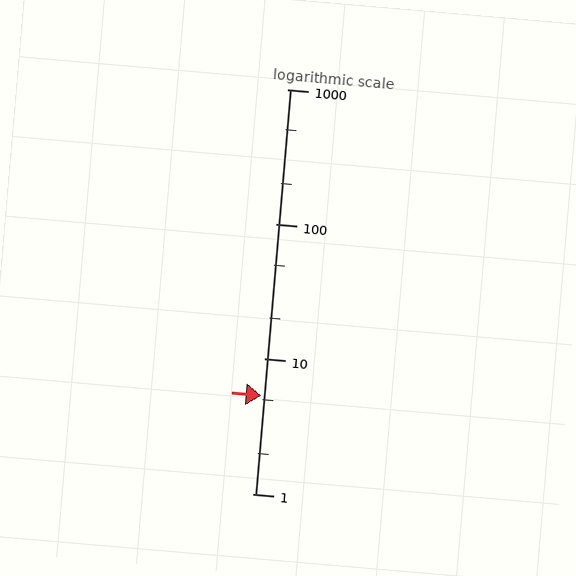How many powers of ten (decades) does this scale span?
The scale spans 3 decades, from 1 to 1000.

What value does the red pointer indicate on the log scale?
The pointer indicates approximately 5.3.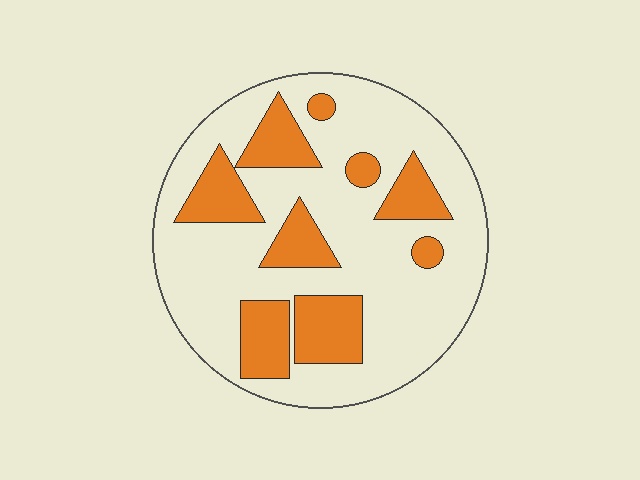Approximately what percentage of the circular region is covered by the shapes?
Approximately 25%.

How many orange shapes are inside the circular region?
9.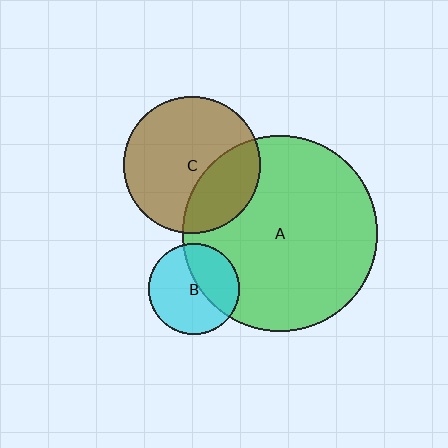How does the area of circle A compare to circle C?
Approximately 2.0 times.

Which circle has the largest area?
Circle A (green).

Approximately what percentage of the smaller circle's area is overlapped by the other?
Approximately 40%.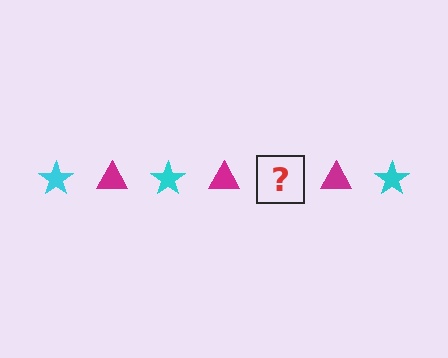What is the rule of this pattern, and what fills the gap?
The rule is that the pattern alternates between cyan star and magenta triangle. The gap should be filled with a cyan star.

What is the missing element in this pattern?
The missing element is a cyan star.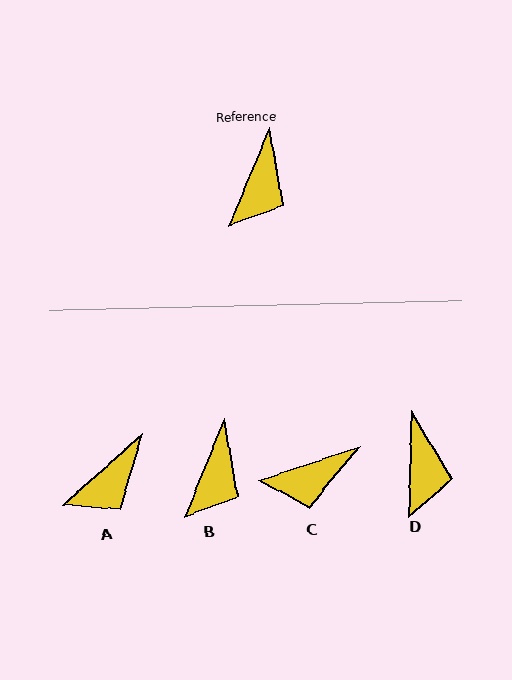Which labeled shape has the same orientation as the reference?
B.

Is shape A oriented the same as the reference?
No, it is off by about 26 degrees.